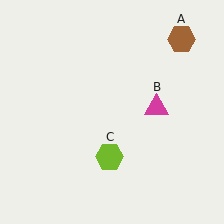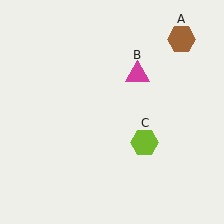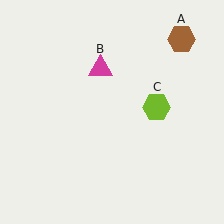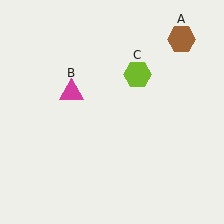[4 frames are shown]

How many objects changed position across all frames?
2 objects changed position: magenta triangle (object B), lime hexagon (object C).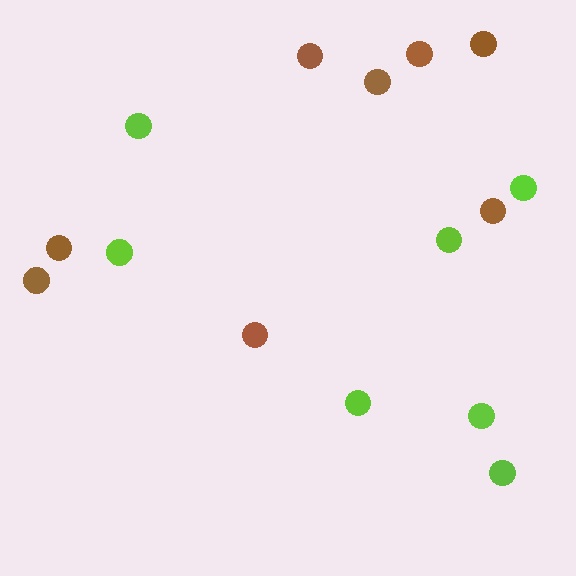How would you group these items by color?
There are 2 groups: one group of brown circles (8) and one group of lime circles (7).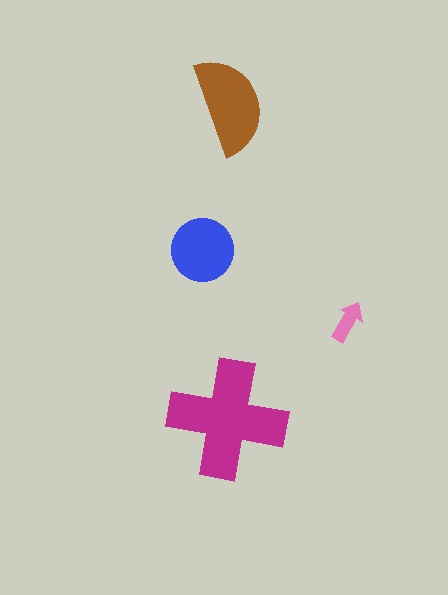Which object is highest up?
The brown semicircle is topmost.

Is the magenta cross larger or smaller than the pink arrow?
Larger.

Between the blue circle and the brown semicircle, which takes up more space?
The brown semicircle.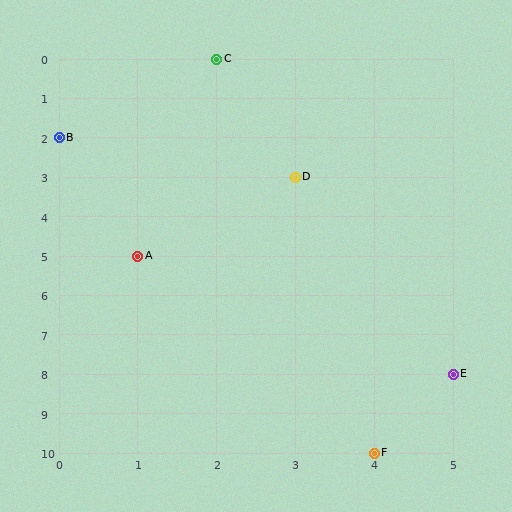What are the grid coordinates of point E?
Point E is at grid coordinates (5, 8).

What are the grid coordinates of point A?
Point A is at grid coordinates (1, 5).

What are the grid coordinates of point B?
Point B is at grid coordinates (0, 2).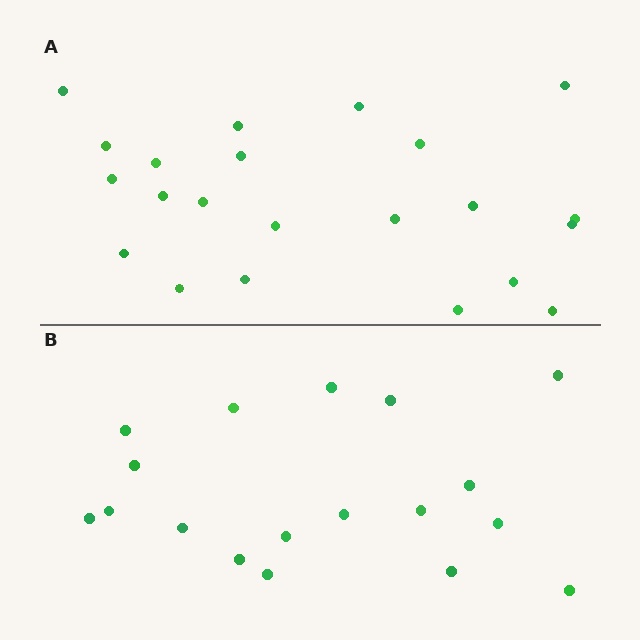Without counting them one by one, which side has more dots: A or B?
Region A (the top region) has more dots.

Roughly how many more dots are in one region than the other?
Region A has about 4 more dots than region B.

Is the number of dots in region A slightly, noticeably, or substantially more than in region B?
Region A has only slightly more — the two regions are fairly close. The ratio is roughly 1.2 to 1.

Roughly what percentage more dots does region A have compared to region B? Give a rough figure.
About 20% more.